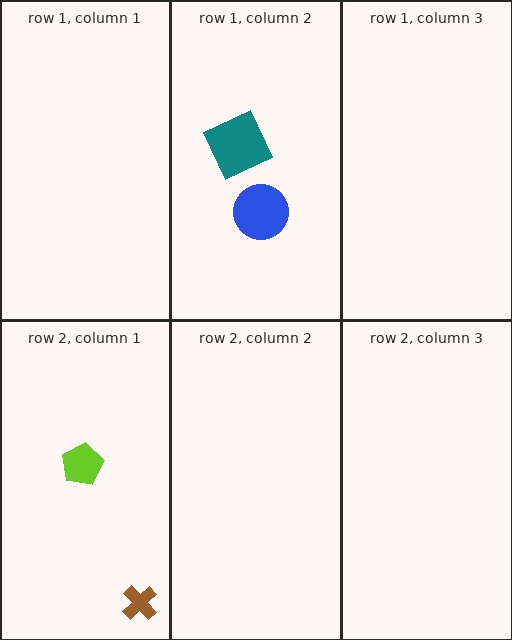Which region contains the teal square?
The row 1, column 2 region.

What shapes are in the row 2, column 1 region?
The brown cross, the lime pentagon.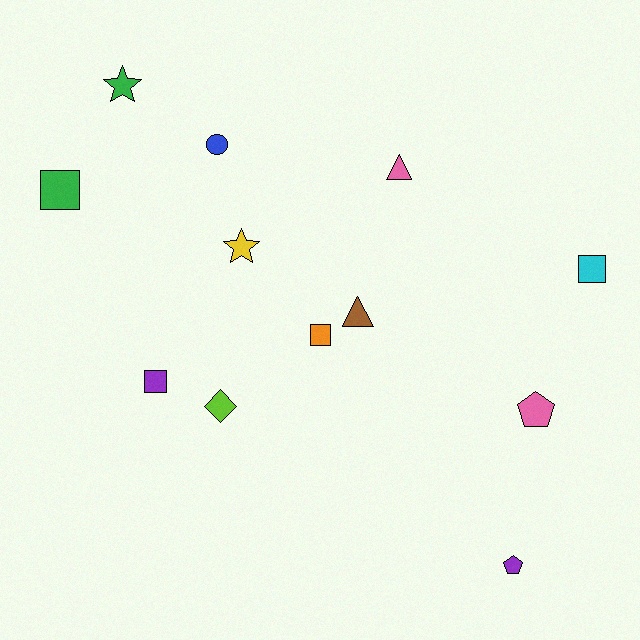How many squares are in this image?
There are 4 squares.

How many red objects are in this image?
There are no red objects.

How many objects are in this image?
There are 12 objects.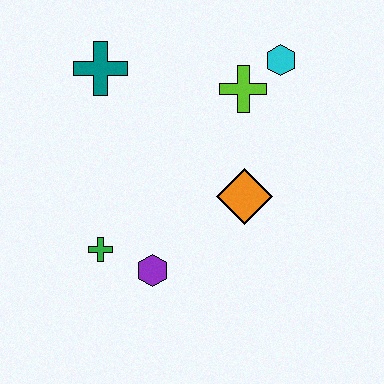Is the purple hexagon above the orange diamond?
No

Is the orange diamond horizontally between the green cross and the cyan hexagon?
Yes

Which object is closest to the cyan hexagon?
The lime cross is closest to the cyan hexagon.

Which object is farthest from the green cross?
The cyan hexagon is farthest from the green cross.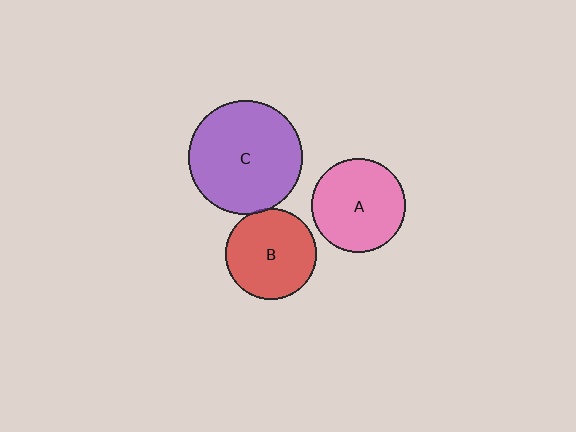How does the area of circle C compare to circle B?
Approximately 1.6 times.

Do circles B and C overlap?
Yes.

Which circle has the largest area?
Circle C (purple).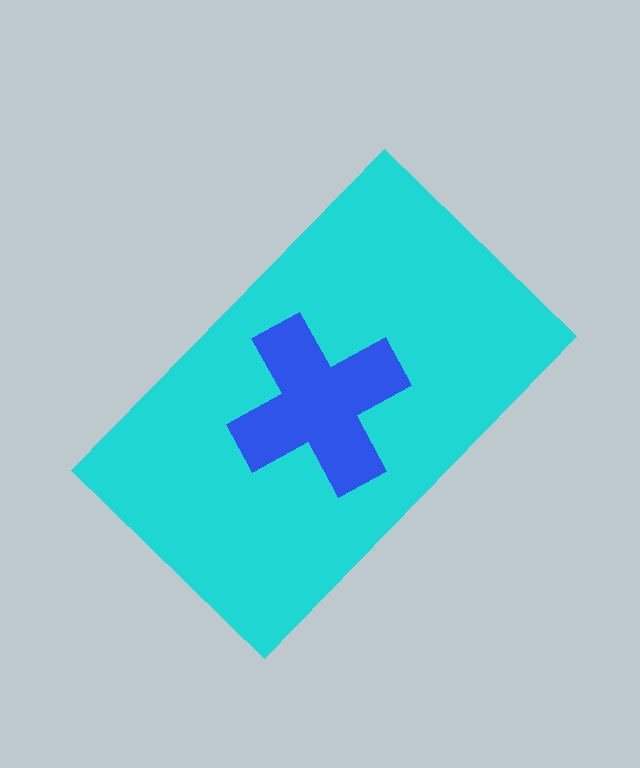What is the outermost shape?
The cyan rectangle.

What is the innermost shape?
The blue cross.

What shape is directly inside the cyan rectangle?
The blue cross.